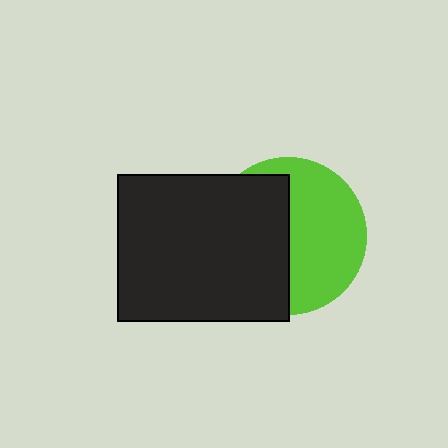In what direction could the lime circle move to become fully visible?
The lime circle could move right. That would shift it out from behind the black rectangle entirely.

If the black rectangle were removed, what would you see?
You would see the complete lime circle.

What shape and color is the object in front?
The object in front is a black rectangle.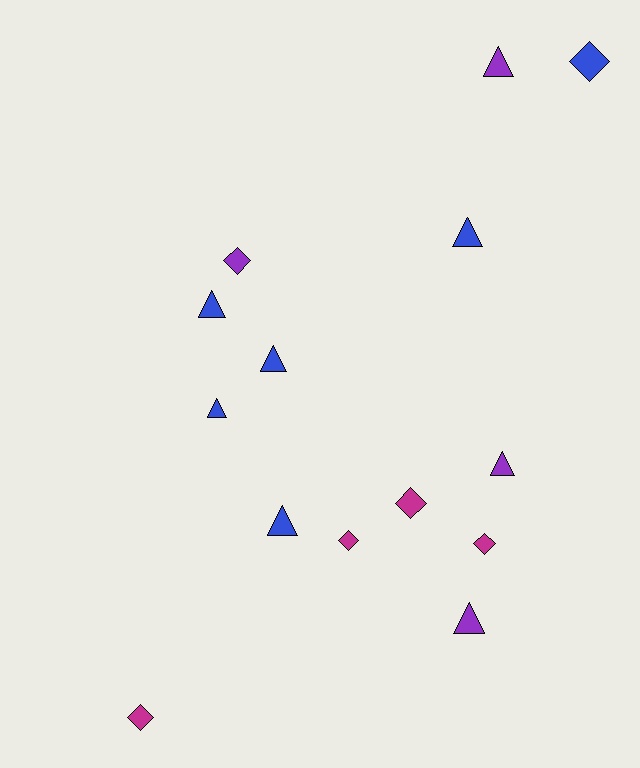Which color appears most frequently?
Blue, with 6 objects.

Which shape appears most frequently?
Triangle, with 8 objects.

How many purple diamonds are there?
There is 1 purple diamond.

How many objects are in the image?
There are 14 objects.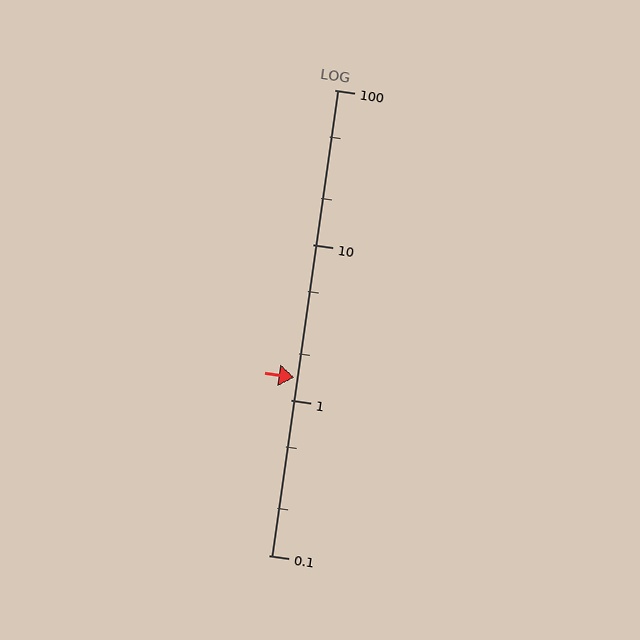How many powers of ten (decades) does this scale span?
The scale spans 3 decades, from 0.1 to 100.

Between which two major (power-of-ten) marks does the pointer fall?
The pointer is between 1 and 10.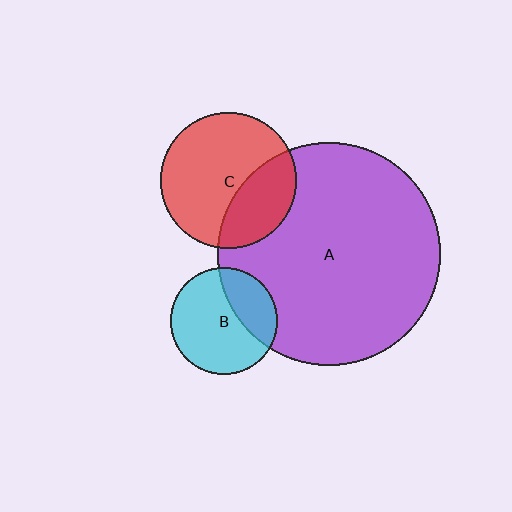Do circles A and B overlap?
Yes.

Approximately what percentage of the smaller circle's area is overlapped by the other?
Approximately 30%.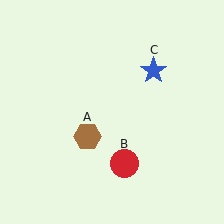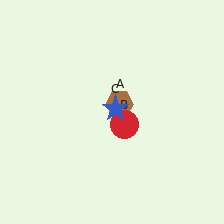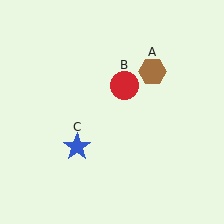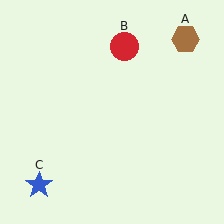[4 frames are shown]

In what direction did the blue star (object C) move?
The blue star (object C) moved down and to the left.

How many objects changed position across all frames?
3 objects changed position: brown hexagon (object A), red circle (object B), blue star (object C).